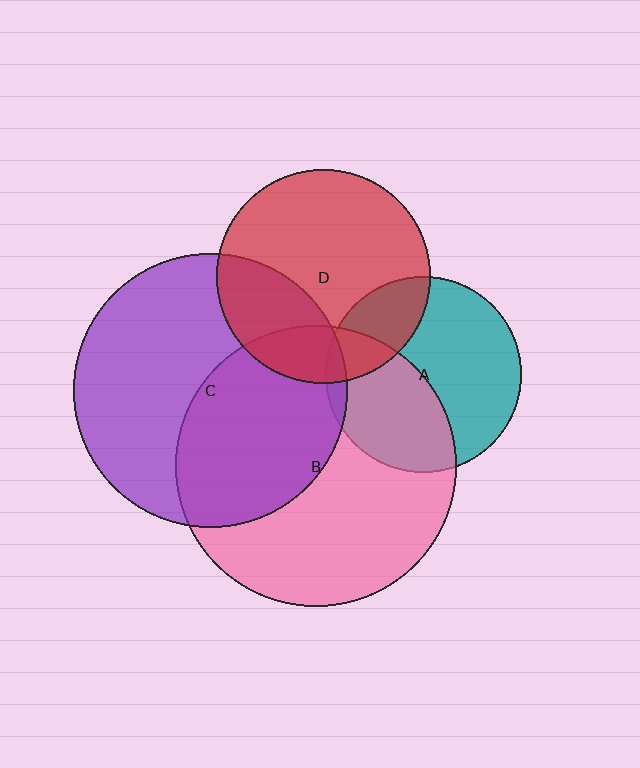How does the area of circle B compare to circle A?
Approximately 2.1 times.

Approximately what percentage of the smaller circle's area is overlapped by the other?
Approximately 20%.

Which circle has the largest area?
Circle B (pink).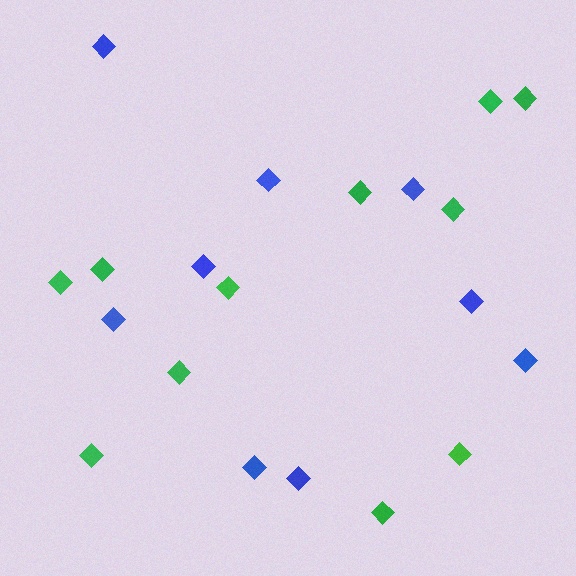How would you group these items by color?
There are 2 groups: one group of blue diamonds (9) and one group of green diamonds (11).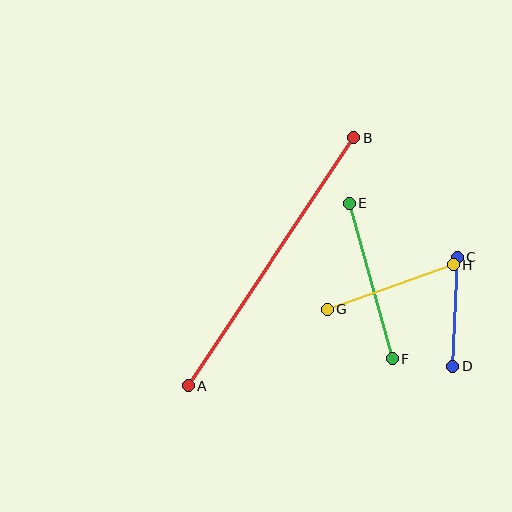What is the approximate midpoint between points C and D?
The midpoint is at approximately (455, 312) pixels.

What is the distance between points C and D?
The distance is approximately 109 pixels.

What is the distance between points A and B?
The distance is approximately 298 pixels.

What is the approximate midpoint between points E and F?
The midpoint is at approximately (371, 281) pixels.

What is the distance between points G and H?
The distance is approximately 134 pixels.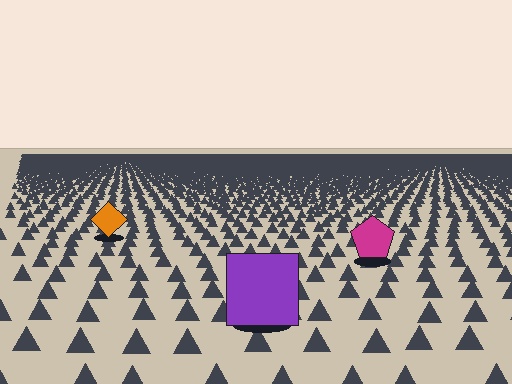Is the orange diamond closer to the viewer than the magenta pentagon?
No. The magenta pentagon is closer — you can tell from the texture gradient: the ground texture is coarser near it.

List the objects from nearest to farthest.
From nearest to farthest: the purple square, the magenta pentagon, the orange diamond.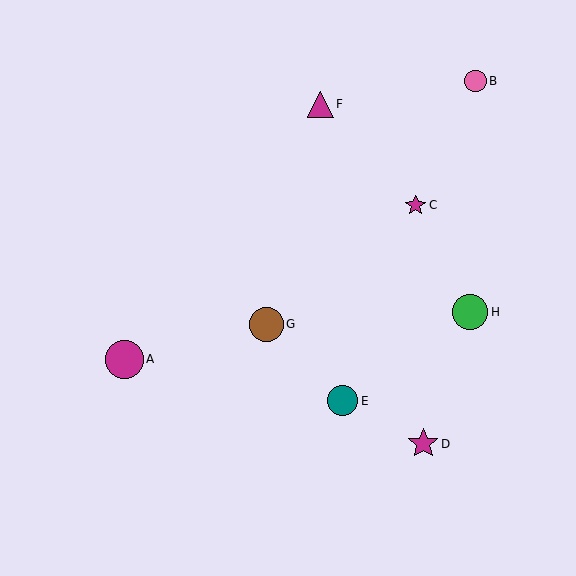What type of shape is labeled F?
Shape F is a magenta triangle.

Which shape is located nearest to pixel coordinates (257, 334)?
The brown circle (labeled G) at (266, 324) is nearest to that location.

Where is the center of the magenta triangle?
The center of the magenta triangle is at (320, 104).